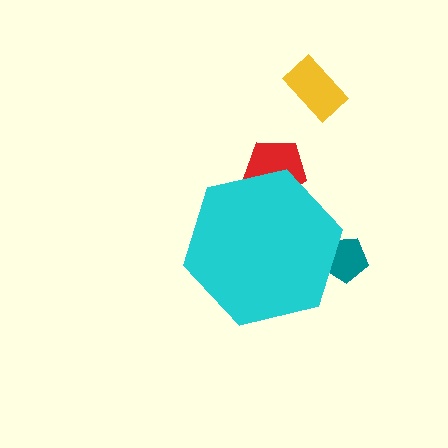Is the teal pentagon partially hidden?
Yes, the teal pentagon is partially hidden behind the cyan hexagon.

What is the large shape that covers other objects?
A cyan hexagon.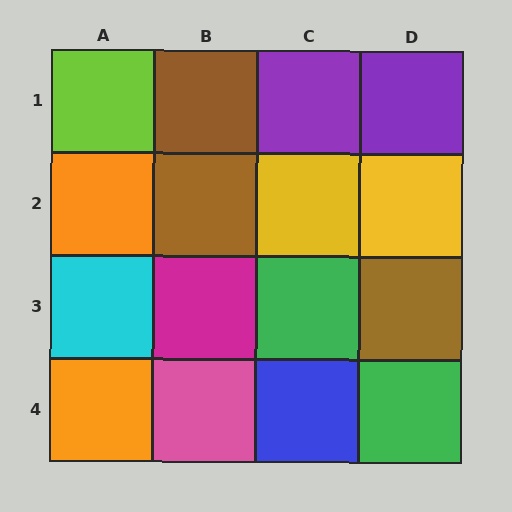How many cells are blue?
1 cell is blue.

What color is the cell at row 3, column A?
Cyan.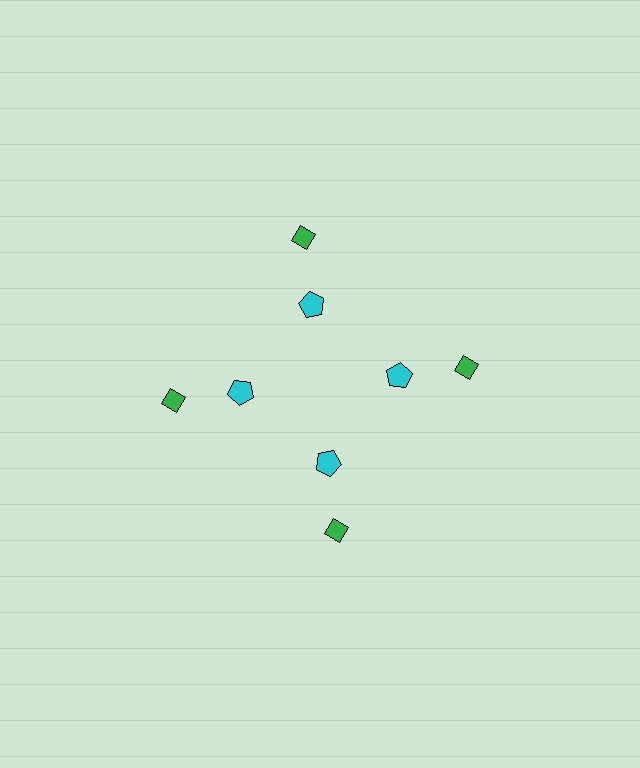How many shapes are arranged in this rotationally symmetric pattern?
There are 8 shapes, arranged in 4 groups of 2.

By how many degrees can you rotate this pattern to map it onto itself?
The pattern maps onto itself every 90 degrees of rotation.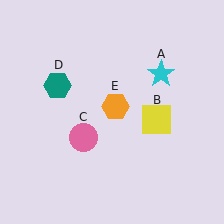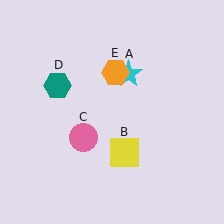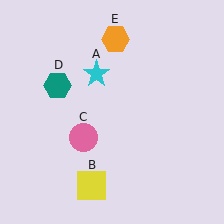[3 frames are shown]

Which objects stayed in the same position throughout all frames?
Pink circle (object C) and teal hexagon (object D) remained stationary.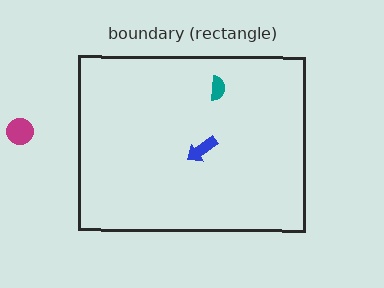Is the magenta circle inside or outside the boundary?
Outside.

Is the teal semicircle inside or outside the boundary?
Inside.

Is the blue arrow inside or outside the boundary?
Inside.